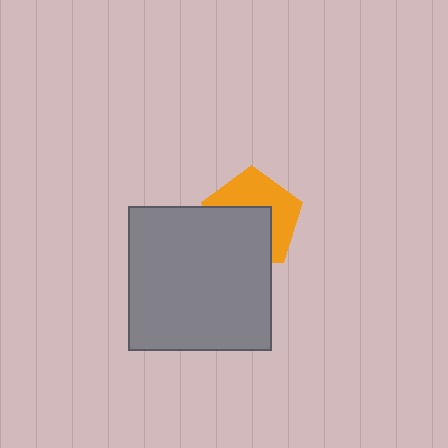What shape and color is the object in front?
The object in front is a gray square.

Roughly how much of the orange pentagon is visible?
About half of it is visible (roughly 50%).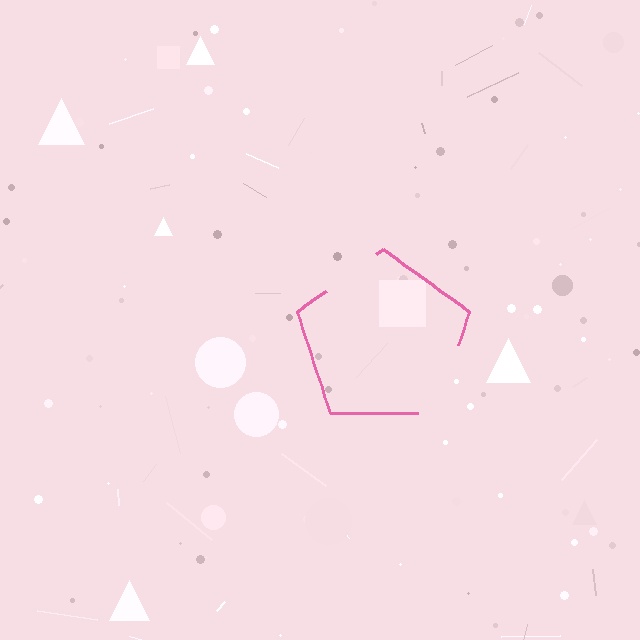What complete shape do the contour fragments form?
The contour fragments form a pentagon.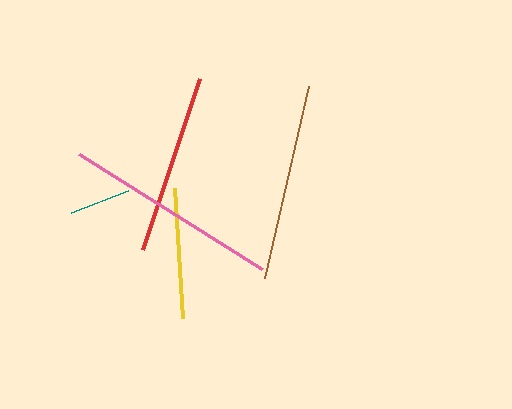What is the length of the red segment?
The red segment is approximately 180 pixels long.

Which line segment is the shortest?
The teal line is the shortest at approximately 61 pixels.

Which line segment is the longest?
The pink line is the longest at approximately 216 pixels.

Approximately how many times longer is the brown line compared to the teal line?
The brown line is approximately 3.2 times the length of the teal line.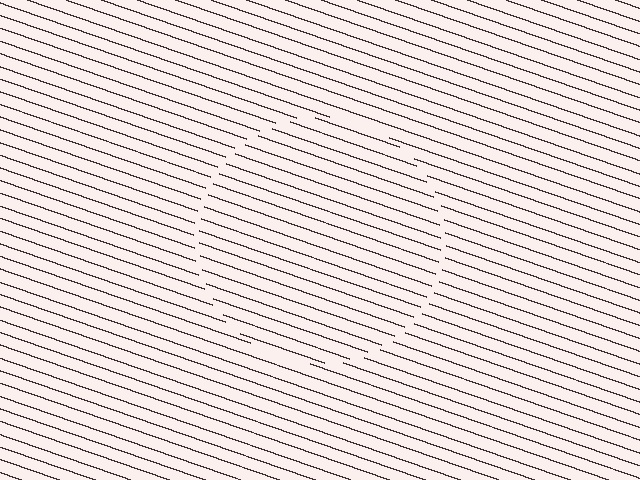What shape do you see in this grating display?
An illusory circle. The interior of the shape contains the same grating, shifted by half a period — the contour is defined by the phase discontinuity where line-ends from the inner and outer gratings abut.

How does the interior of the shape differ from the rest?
The interior of the shape contains the same grating, shifted by half a period — the contour is defined by the phase discontinuity where line-ends from the inner and outer gratings abut.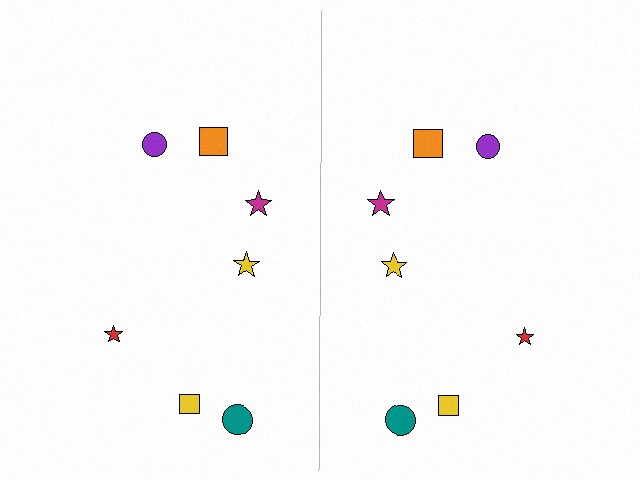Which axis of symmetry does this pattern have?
The pattern has a vertical axis of symmetry running through the center of the image.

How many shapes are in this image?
There are 14 shapes in this image.